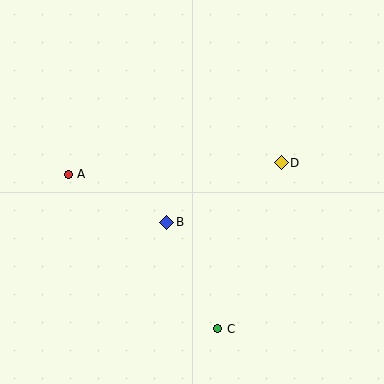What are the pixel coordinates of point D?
Point D is at (281, 163).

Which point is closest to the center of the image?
Point B at (167, 222) is closest to the center.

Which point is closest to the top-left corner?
Point A is closest to the top-left corner.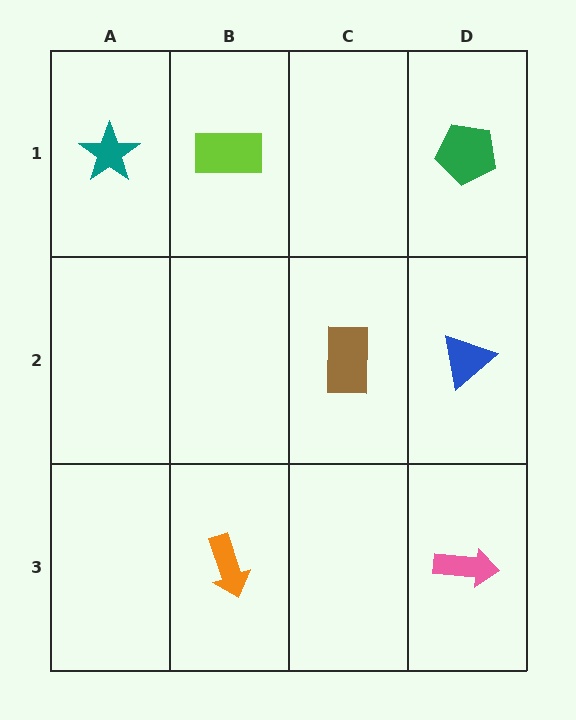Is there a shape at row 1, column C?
No, that cell is empty.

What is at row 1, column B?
A lime rectangle.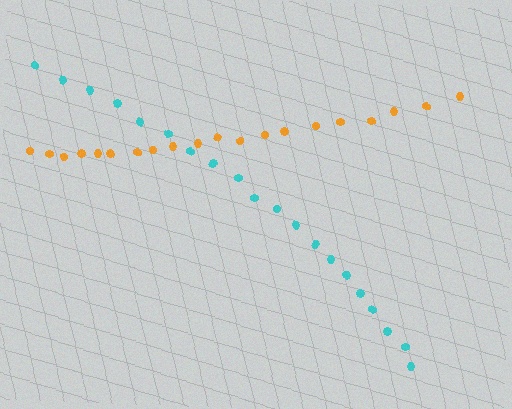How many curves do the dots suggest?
There are 2 distinct paths.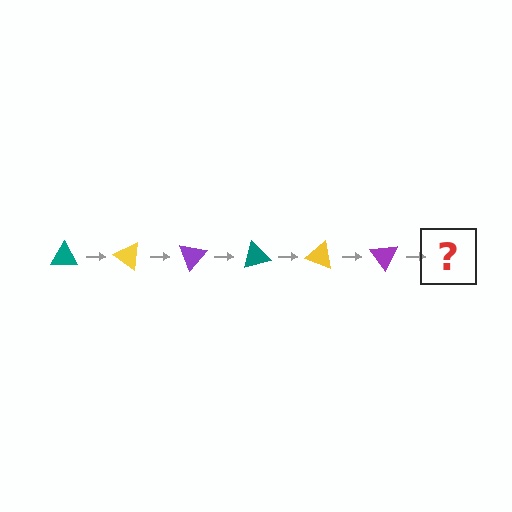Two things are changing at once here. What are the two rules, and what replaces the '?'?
The two rules are that it rotates 35 degrees each step and the color cycles through teal, yellow, and purple. The '?' should be a teal triangle, rotated 210 degrees from the start.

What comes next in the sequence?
The next element should be a teal triangle, rotated 210 degrees from the start.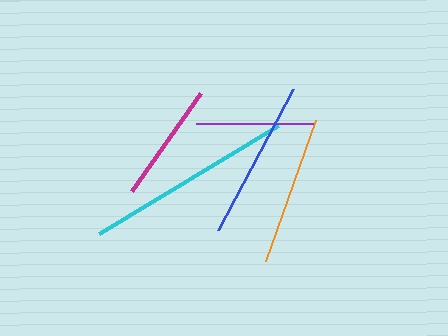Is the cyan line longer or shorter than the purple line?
The cyan line is longer than the purple line.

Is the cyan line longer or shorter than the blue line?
The cyan line is longer than the blue line.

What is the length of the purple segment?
The purple segment is approximately 117 pixels long.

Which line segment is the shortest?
The purple line is the shortest at approximately 117 pixels.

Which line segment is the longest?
The cyan line is the longest at approximately 209 pixels.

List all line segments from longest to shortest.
From longest to shortest: cyan, blue, orange, magenta, purple.